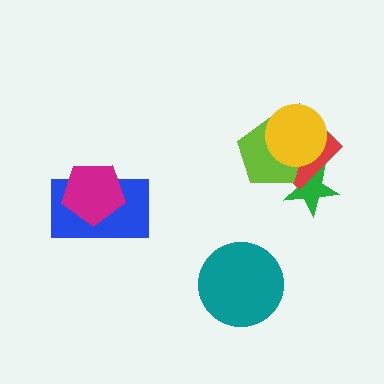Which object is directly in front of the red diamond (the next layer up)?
The lime pentagon is directly in front of the red diamond.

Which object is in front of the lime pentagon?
The yellow circle is in front of the lime pentagon.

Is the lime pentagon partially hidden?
Yes, it is partially covered by another shape.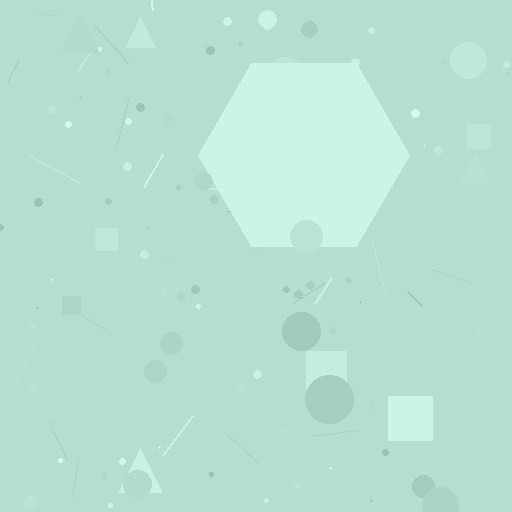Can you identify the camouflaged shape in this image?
The camouflaged shape is a hexagon.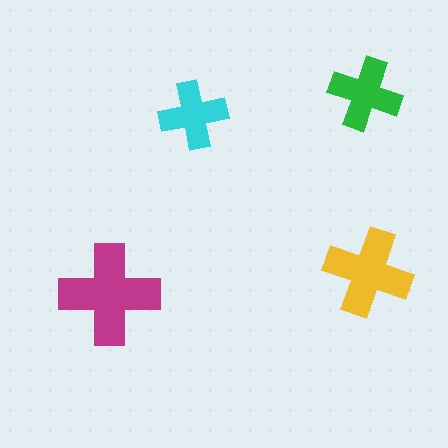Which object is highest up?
The green cross is topmost.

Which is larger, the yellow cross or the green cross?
The yellow one.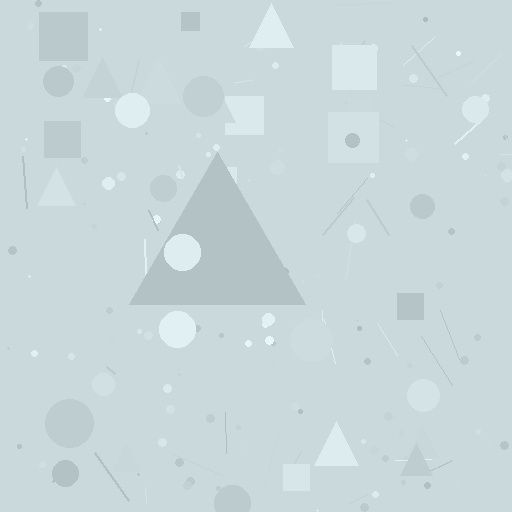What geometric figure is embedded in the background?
A triangle is embedded in the background.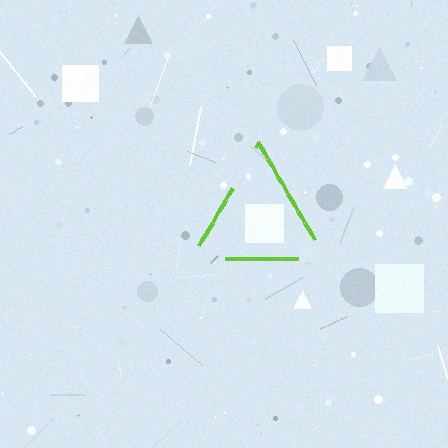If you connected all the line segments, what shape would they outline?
They would outline a triangle.